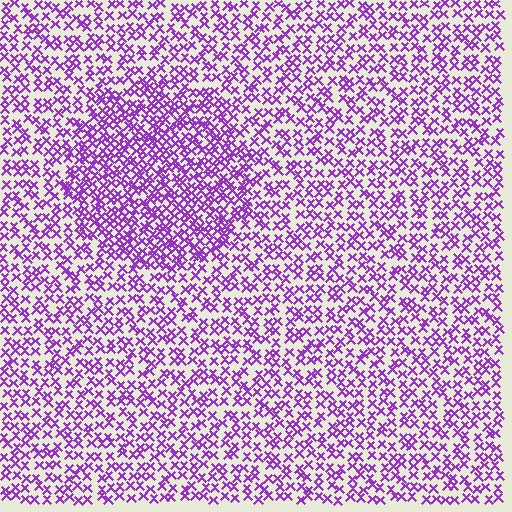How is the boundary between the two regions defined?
The boundary is defined by a change in element density (approximately 1.6x ratio). All elements are the same color, size, and shape.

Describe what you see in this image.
The image contains small purple elements arranged at two different densities. A circle-shaped region is visible where the elements are more densely packed than the surrounding area.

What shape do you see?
I see a circle.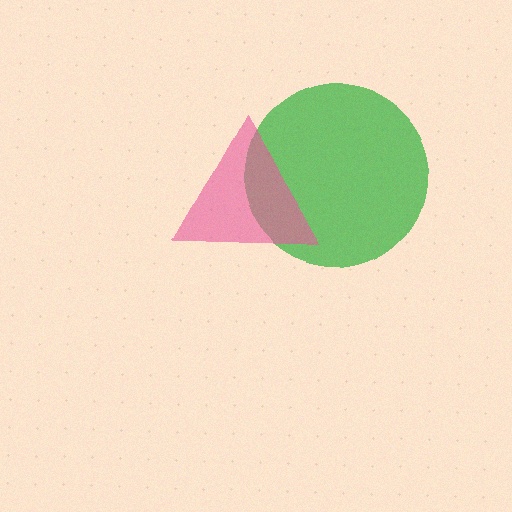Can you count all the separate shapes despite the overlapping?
Yes, there are 2 separate shapes.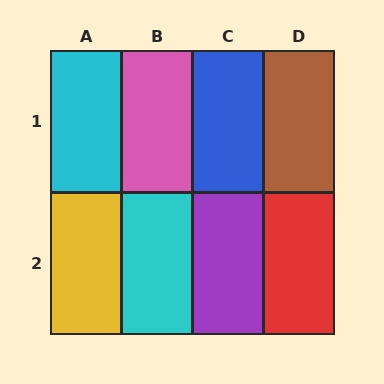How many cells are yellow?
1 cell is yellow.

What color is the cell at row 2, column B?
Cyan.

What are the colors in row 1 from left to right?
Cyan, pink, blue, brown.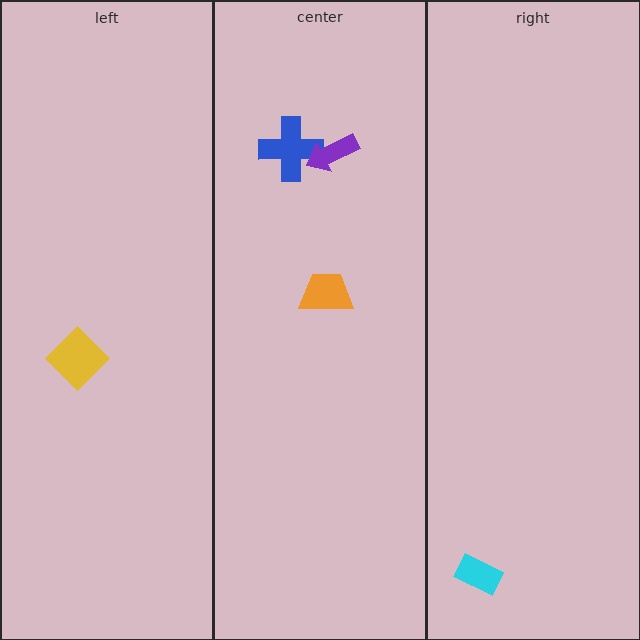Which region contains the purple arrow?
The center region.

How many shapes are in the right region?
1.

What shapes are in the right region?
The cyan rectangle.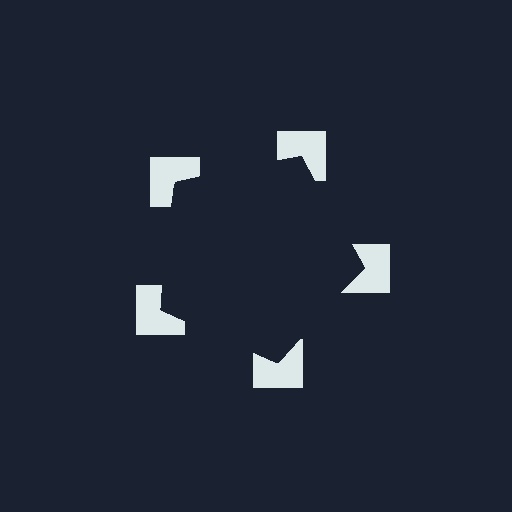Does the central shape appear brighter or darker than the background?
It typically appears slightly darker than the background, even though no actual brightness change is drawn.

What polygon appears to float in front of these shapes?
An illusory pentagon — its edges are inferred from the aligned wedge cuts in the notched squares, not physically drawn.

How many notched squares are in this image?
There are 5 — one at each vertex of the illusory pentagon.